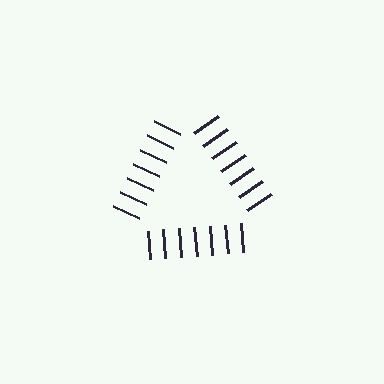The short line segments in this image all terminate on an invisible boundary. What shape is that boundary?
An illusory triangle — the line segments terminate on its edges but no continuous stroke is drawn.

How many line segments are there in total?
21 — 7 along each of the 3 edges.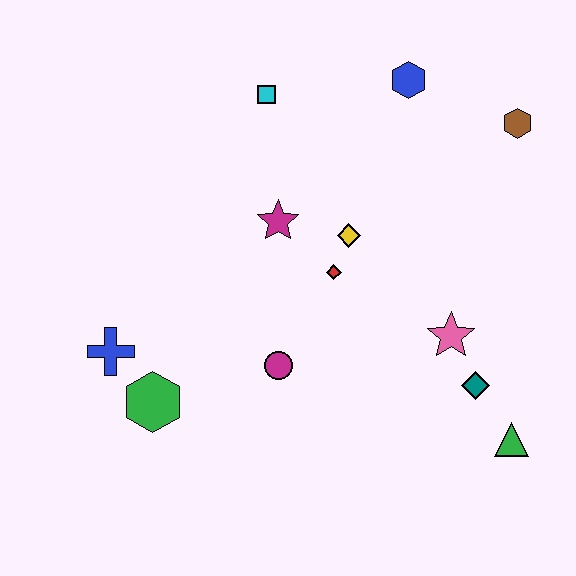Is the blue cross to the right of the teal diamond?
No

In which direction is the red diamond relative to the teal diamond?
The red diamond is to the left of the teal diamond.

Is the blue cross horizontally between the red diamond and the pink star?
No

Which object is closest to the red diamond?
The yellow diamond is closest to the red diamond.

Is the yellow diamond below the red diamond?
No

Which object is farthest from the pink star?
The blue cross is farthest from the pink star.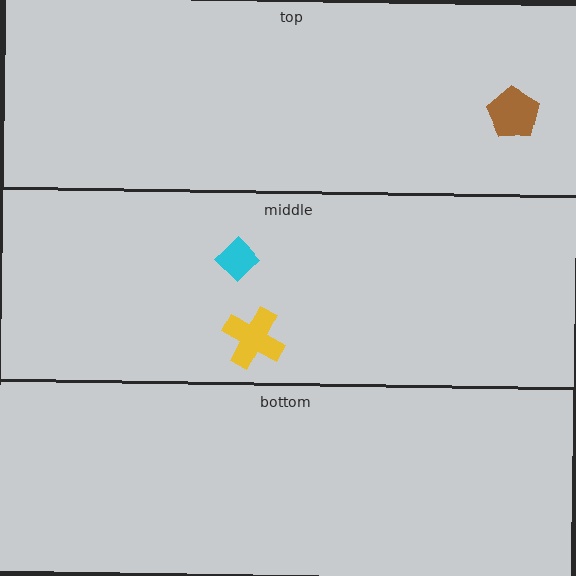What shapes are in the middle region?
The cyan diamond, the yellow cross.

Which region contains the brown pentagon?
The top region.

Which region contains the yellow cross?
The middle region.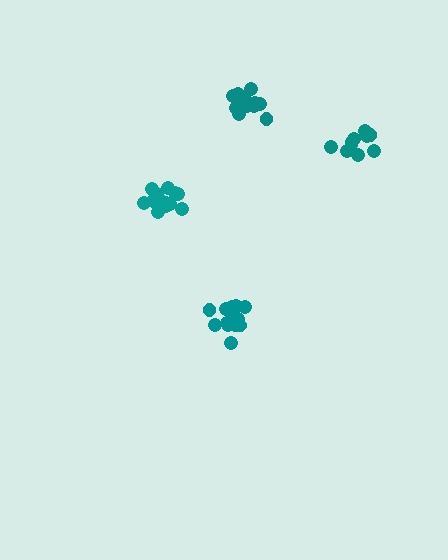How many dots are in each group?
Group 1: 15 dots, Group 2: 16 dots, Group 3: 16 dots, Group 4: 11 dots (58 total).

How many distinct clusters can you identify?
There are 4 distinct clusters.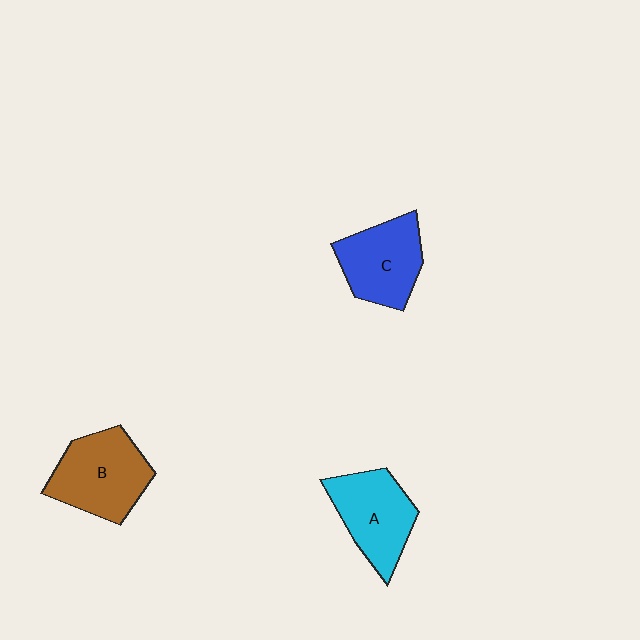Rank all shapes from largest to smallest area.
From largest to smallest: B (brown), A (cyan), C (blue).